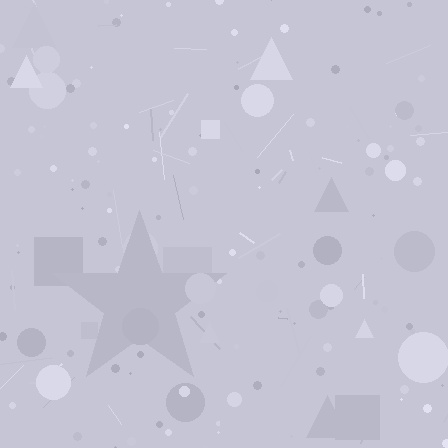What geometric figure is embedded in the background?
A star is embedded in the background.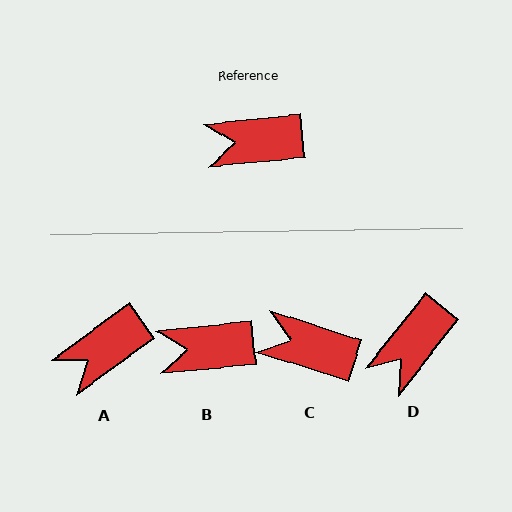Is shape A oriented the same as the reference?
No, it is off by about 31 degrees.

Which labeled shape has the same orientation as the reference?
B.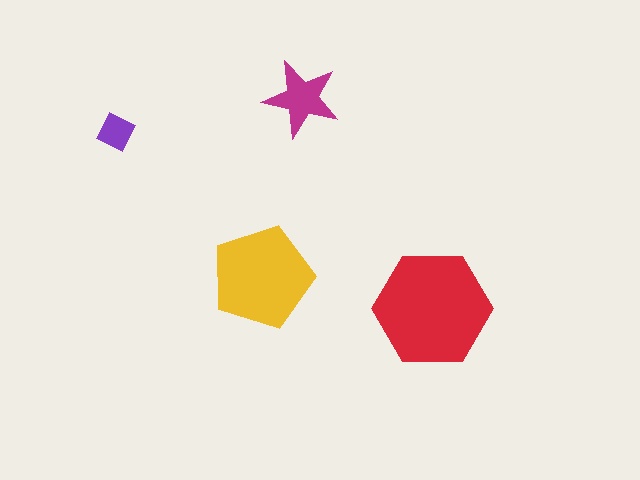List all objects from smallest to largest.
The purple diamond, the magenta star, the yellow pentagon, the red hexagon.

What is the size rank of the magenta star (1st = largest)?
3rd.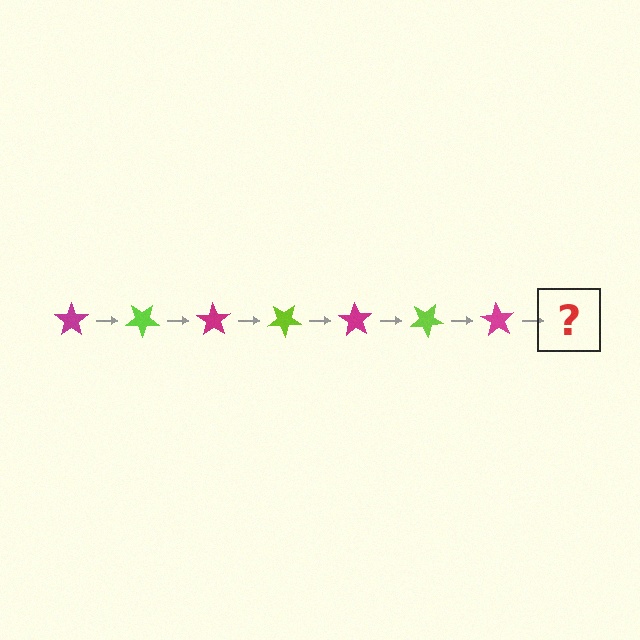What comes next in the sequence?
The next element should be a lime star, rotated 245 degrees from the start.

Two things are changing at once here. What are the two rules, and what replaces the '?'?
The two rules are that it rotates 35 degrees each step and the color cycles through magenta and lime. The '?' should be a lime star, rotated 245 degrees from the start.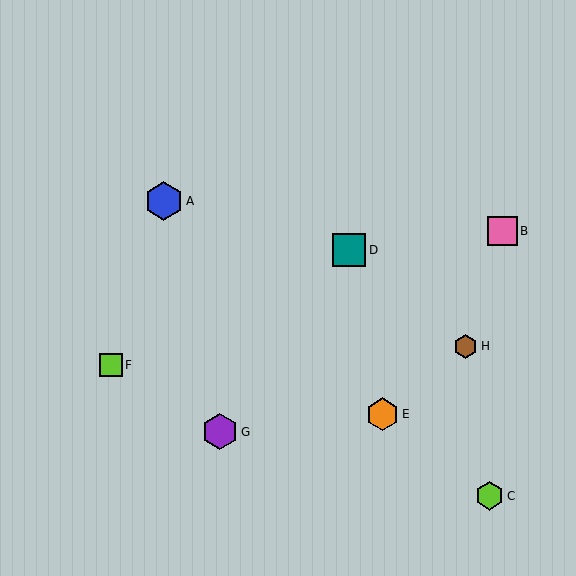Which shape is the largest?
The blue hexagon (labeled A) is the largest.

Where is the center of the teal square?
The center of the teal square is at (349, 250).